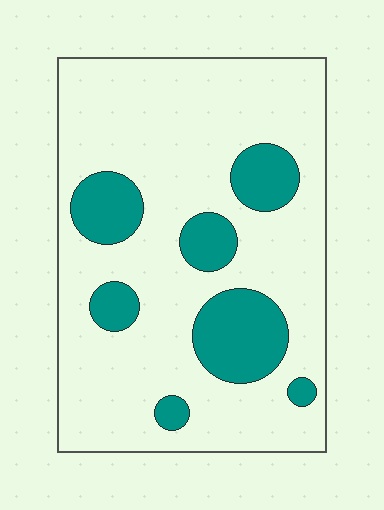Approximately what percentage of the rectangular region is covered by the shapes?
Approximately 20%.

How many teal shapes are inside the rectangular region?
7.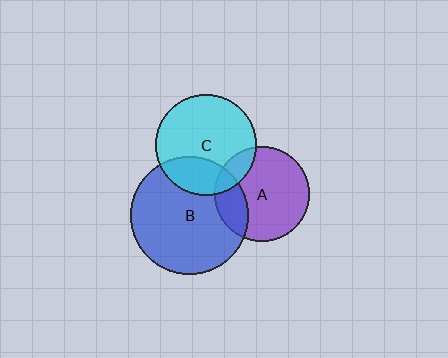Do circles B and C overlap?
Yes.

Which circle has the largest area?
Circle B (blue).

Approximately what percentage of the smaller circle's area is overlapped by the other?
Approximately 25%.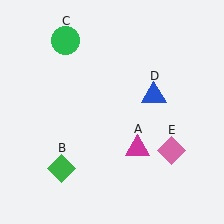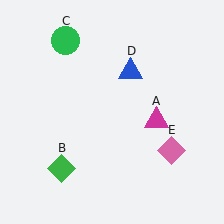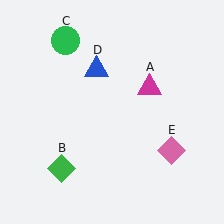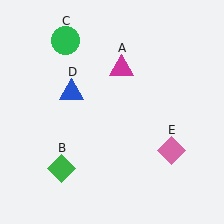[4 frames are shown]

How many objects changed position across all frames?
2 objects changed position: magenta triangle (object A), blue triangle (object D).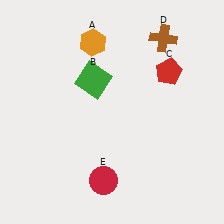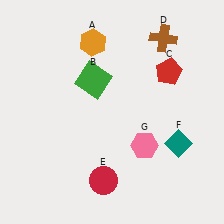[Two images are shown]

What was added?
A teal diamond (F), a pink hexagon (G) were added in Image 2.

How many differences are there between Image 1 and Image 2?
There are 2 differences between the two images.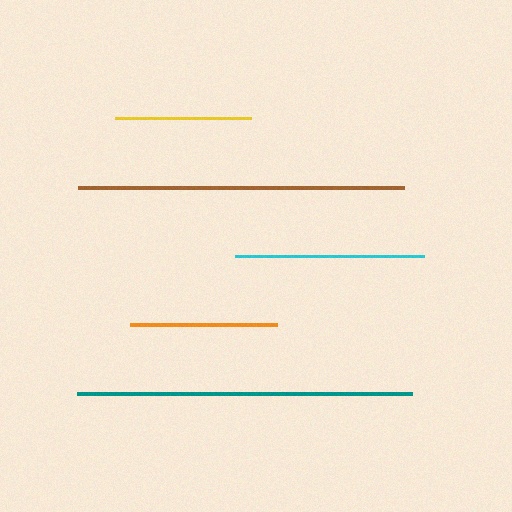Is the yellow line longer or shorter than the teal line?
The teal line is longer than the yellow line.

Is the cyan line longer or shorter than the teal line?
The teal line is longer than the cyan line.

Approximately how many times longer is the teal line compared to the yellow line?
The teal line is approximately 2.5 times the length of the yellow line.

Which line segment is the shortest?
The yellow line is the shortest at approximately 136 pixels.